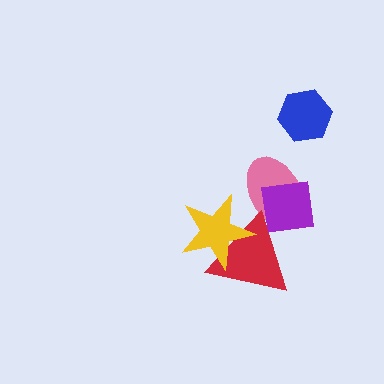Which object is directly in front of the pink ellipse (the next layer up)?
The red triangle is directly in front of the pink ellipse.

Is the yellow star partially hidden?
No, no other shape covers it.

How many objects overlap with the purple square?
2 objects overlap with the purple square.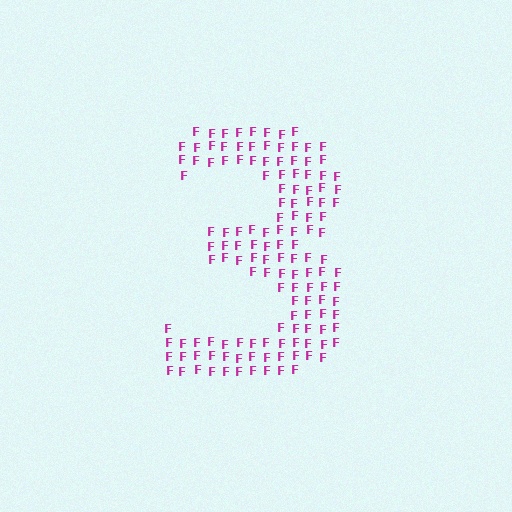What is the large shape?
The large shape is the digit 3.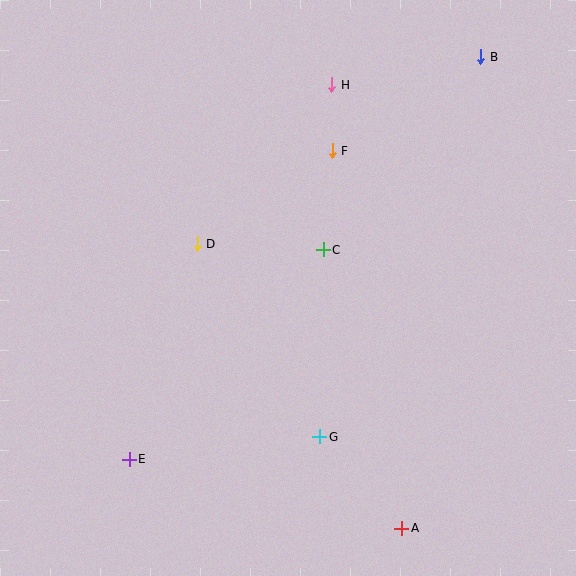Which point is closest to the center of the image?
Point C at (323, 250) is closest to the center.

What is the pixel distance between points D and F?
The distance between D and F is 164 pixels.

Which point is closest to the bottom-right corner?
Point A is closest to the bottom-right corner.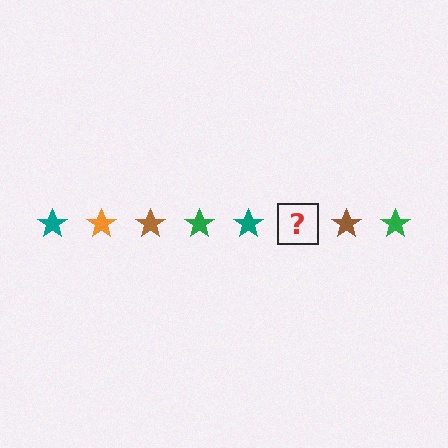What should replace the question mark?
The question mark should be replaced with an orange star.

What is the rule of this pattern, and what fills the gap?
The rule is that the pattern cycles through teal, orange, brown, green stars. The gap should be filled with an orange star.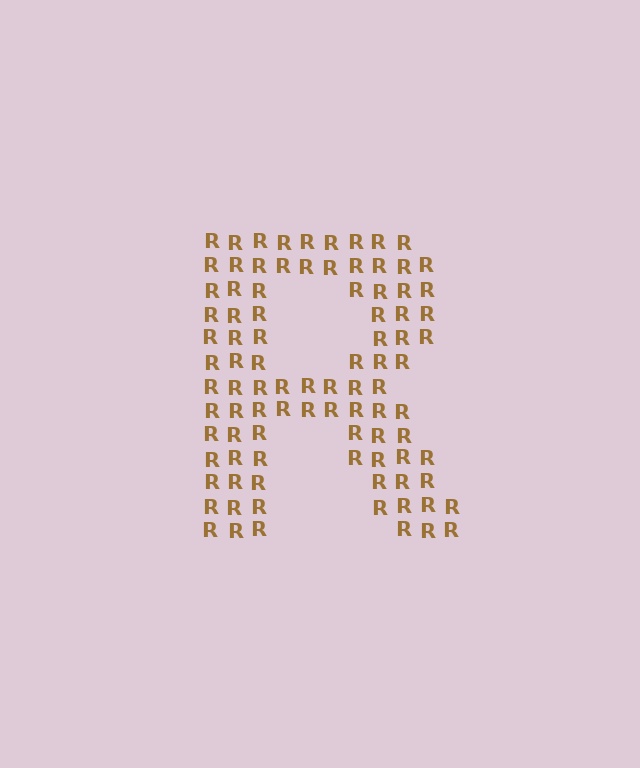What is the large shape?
The large shape is the letter R.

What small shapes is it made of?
It is made of small letter R's.